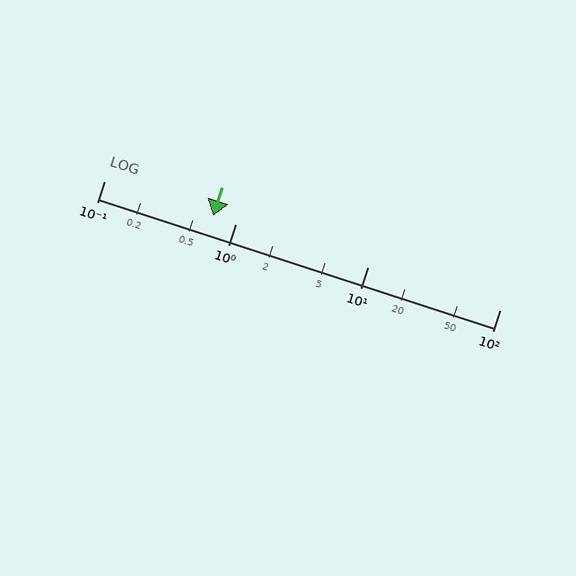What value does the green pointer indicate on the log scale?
The pointer indicates approximately 0.67.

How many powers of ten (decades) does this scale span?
The scale spans 3 decades, from 0.1 to 100.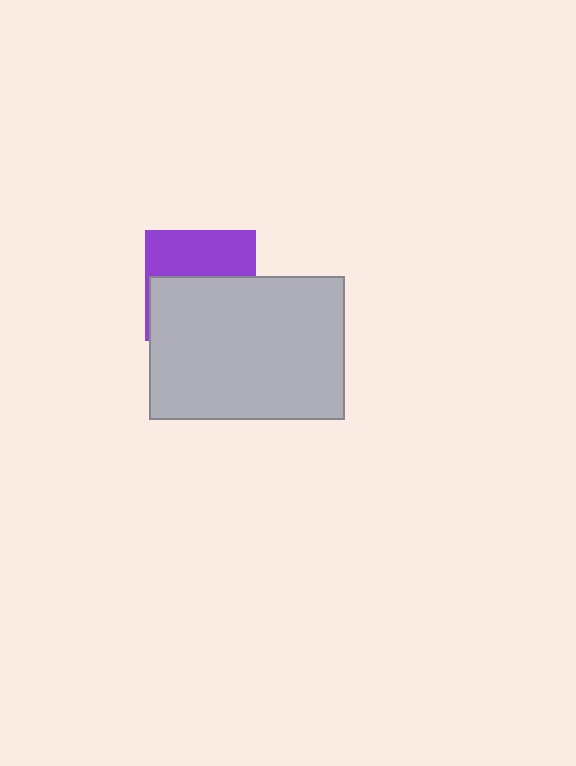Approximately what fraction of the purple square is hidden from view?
Roughly 57% of the purple square is hidden behind the light gray rectangle.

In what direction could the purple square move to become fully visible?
The purple square could move up. That would shift it out from behind the light gray rectangle entirely.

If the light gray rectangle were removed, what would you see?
You would see the complete purple square.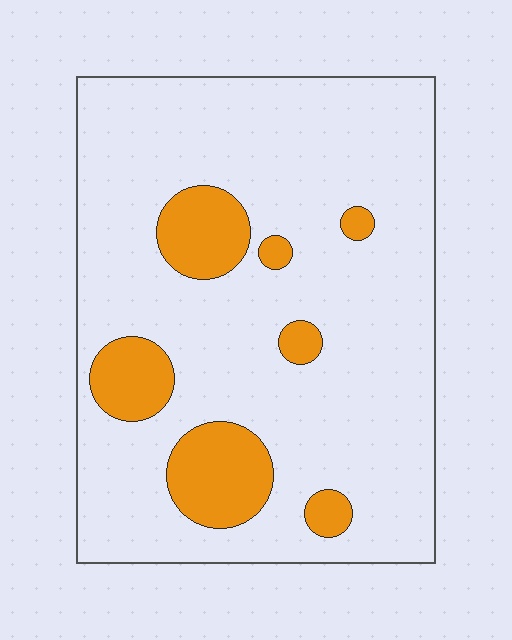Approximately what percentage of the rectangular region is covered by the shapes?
Approximately 15%.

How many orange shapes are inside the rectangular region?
7.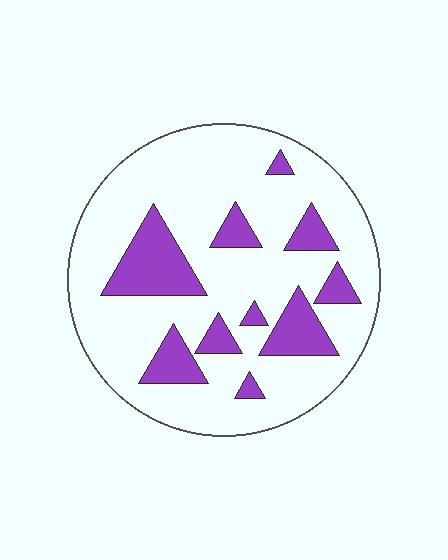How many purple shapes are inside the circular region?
10.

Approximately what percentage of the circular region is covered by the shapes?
Approximately 20%.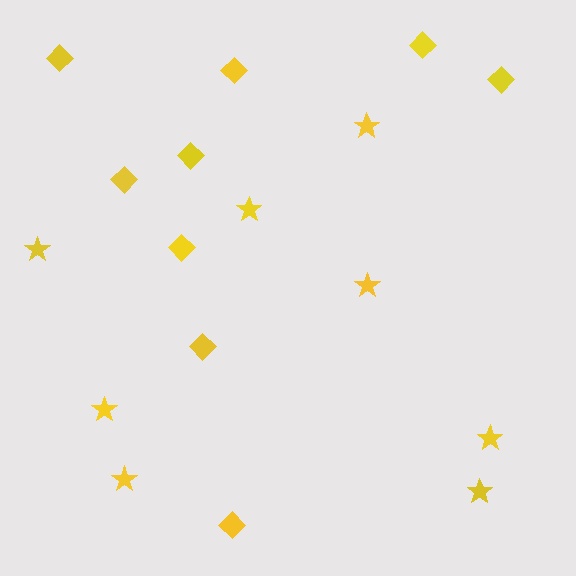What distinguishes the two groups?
There are 2 groups: one group of stars (8) and one group of diamonds (9).